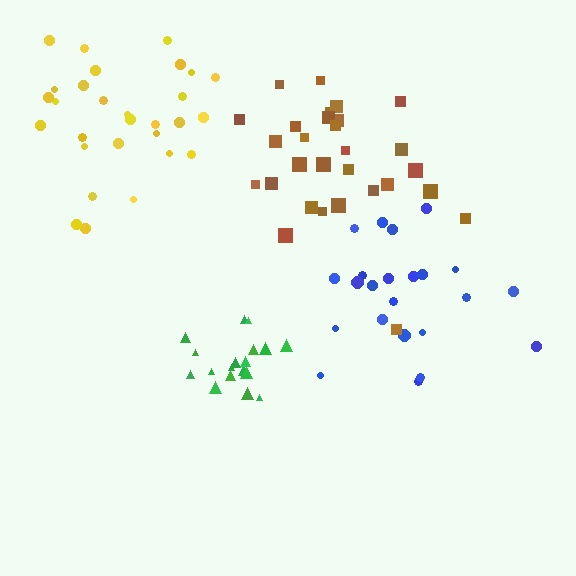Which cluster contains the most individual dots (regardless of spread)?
Brown (29).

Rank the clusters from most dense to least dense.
green, yellow, blue, brown.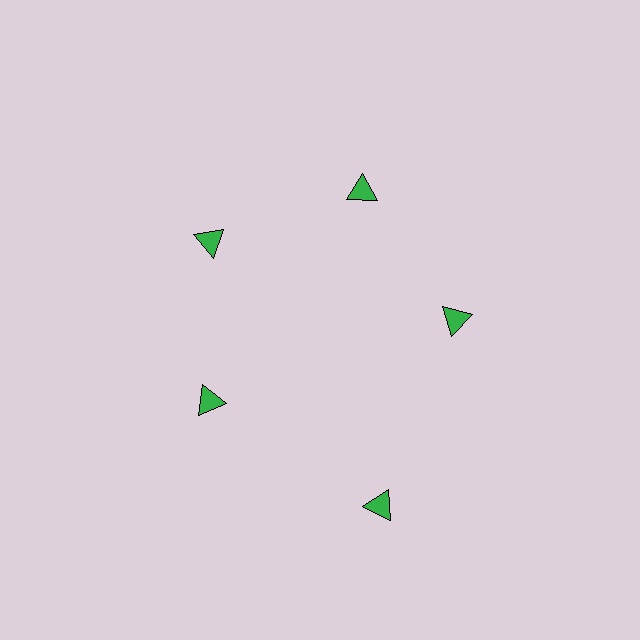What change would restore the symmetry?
The symmetry would be restored by moving it inward, back onto the ring so that all 5 triangles sit at equal angles and equal distance from the center.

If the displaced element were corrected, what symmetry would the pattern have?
It would have 5-fold rotational symmetry — the pattern would map onto itself every 72 degrees.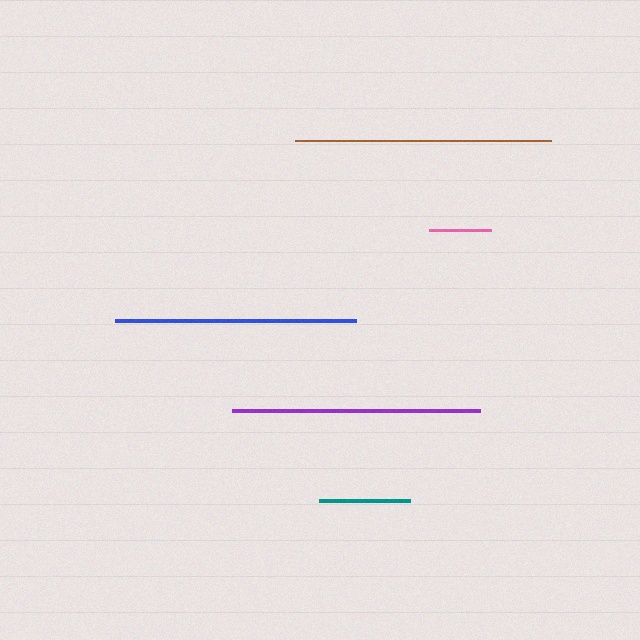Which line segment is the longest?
The brown line is the longest at approximately 256 pixels.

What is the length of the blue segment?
The blue segment is approximately 240 pixels long.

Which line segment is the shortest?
The pink line is the shortest at approximately 63 pixels.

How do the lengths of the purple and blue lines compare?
The purple and blue lines are approximately the same length.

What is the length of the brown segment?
The brown segment is approximately 256 pixels long.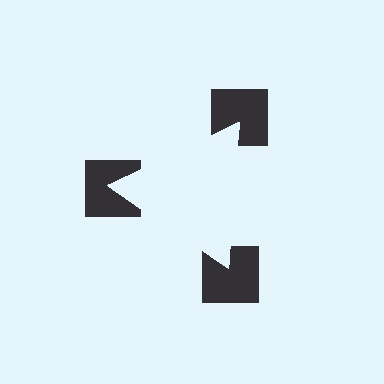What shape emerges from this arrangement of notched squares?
An illusory triangle — its edges are inferred from the aligned wedge cuts in the notched squares, not physically drawn.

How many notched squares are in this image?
There are 3 — one at each vertex of the illusory triangle.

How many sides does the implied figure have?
3 sides.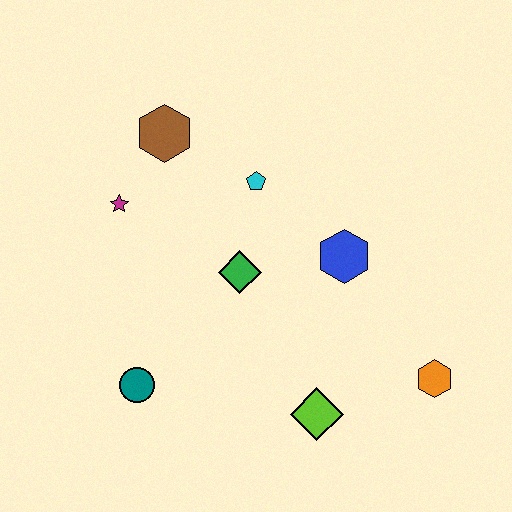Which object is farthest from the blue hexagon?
The teal circle is farthest from the blue hexagon.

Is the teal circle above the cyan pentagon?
No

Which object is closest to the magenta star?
The brown hexagon is closest to the magenta star.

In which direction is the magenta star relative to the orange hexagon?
The magenta star is to the left of the orange hexagon.